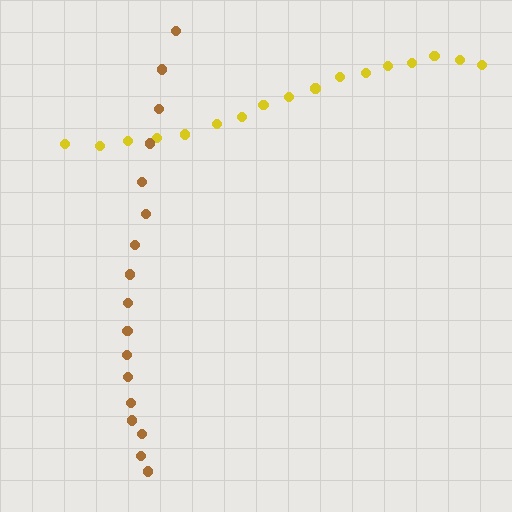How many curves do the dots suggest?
There are 2 distinct paths.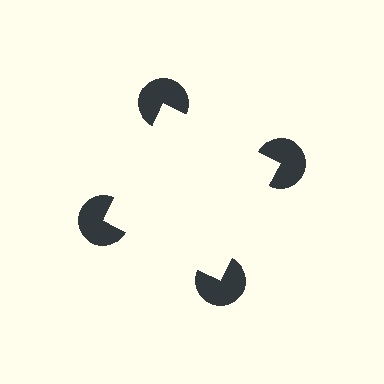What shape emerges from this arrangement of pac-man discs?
An illusory square — its edges are inferred from the aligned wedge cuts in the pac-man discs, not physically drawn.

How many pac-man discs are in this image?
There are 4 — one at each vertex of the illusory square.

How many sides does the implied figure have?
4 sides.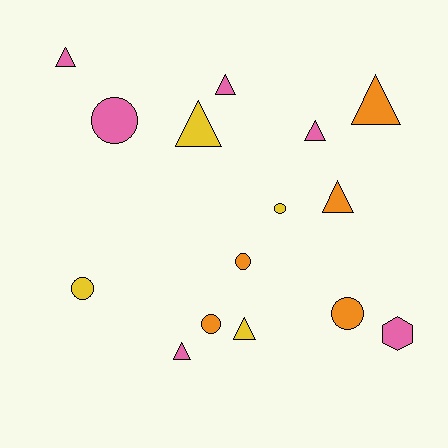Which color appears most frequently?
Pink, with 6 objects.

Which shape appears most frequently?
Triangle, with 8 objects.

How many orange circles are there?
There are 3 orange circles.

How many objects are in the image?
There are 15 objects.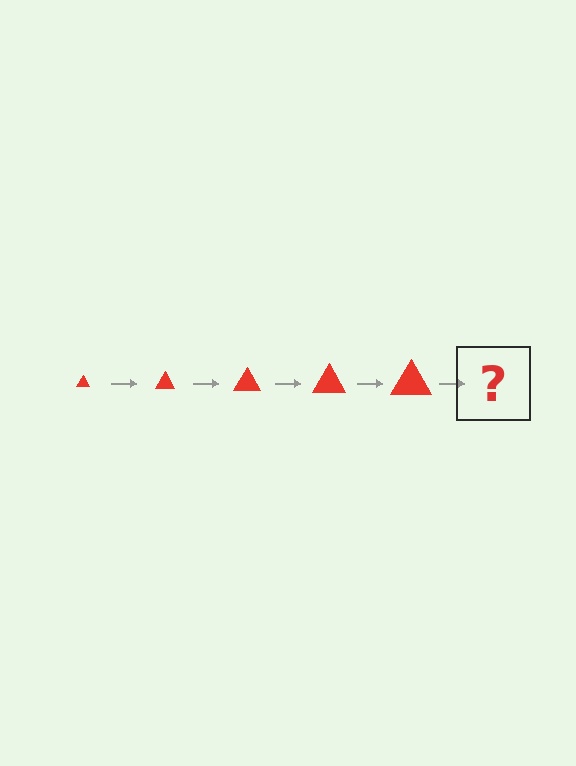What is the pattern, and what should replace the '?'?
The pattern is that the triangle gets progressively larger each step. The '?' should be a red triangle, larger than the previous one.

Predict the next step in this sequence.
The next step is a red triangle, larger than the previous one.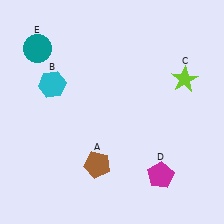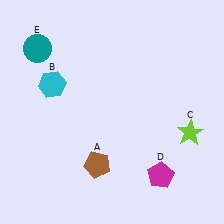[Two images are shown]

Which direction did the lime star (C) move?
The lime star (C) moved down.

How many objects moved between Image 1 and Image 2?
1 object moved between the two images.